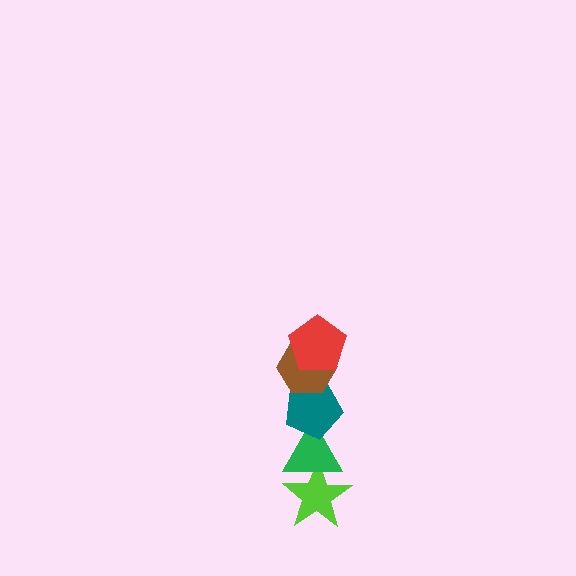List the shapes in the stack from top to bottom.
From top to bottom: the red pentagon, the brown hexagon, the teal pentagon, the green triangle, the lime star.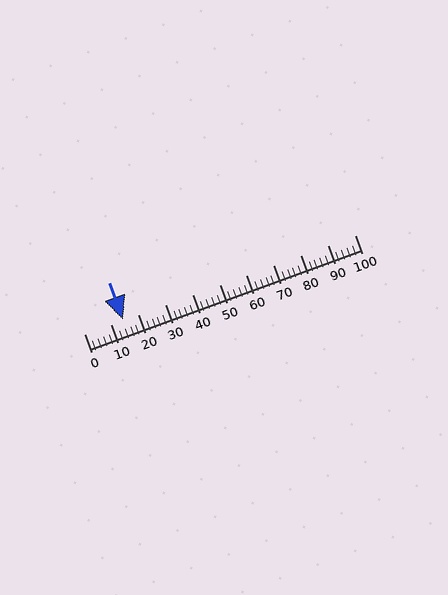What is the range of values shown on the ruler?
The ruler shows values from 0 to 100.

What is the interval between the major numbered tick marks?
The major tick marks are spaced 10 units apart.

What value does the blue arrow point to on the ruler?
The blue arrow points to approximately 14.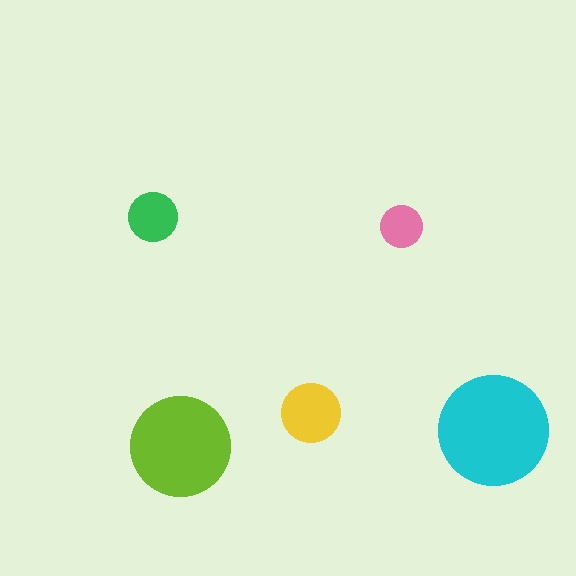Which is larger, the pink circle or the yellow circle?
The yellow one.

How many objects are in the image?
There are 5 objects in the image.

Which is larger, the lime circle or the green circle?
The lime one.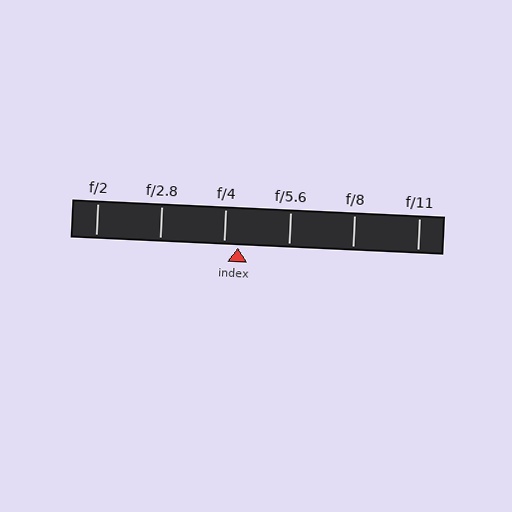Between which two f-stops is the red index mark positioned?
The index mark is between f/4 and f/5.6.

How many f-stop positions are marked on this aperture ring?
There are 6 f-stop positions marked.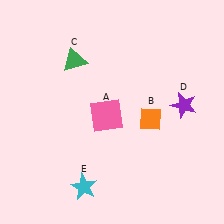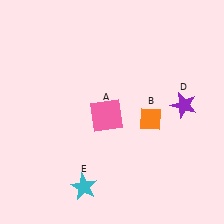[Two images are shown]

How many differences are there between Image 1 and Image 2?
There is 1 difference between the two images.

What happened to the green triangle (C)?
The green triangle (C) was removed in Image 2. It was in the top-left area of Image 1.